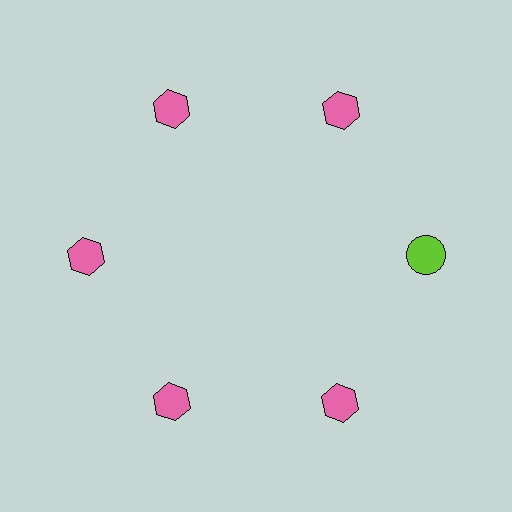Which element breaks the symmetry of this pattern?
The lime circle at roughly the 3 o'clock position breaks the symmetry. All other shapes are pink hexagons.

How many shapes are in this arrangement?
There are 6 shapes arranged in a ring pattern.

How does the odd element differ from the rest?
It differs in both color (lime instead of pink) and shape (circle instead of hexagon).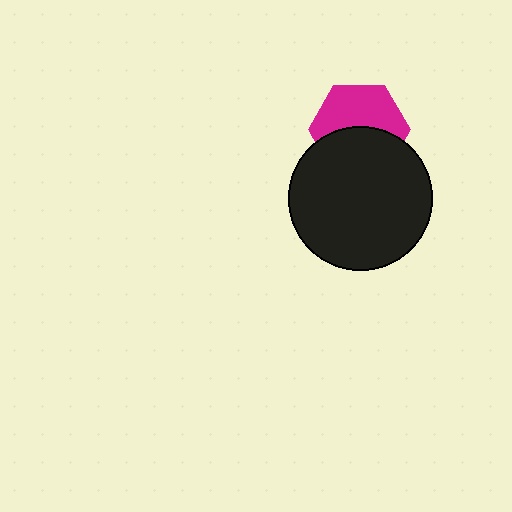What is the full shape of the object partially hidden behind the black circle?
The partially hidden object is a magenta hexagon.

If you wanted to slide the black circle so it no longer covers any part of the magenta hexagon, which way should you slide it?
Slide it down — that is the most direct way to separate the two shapes.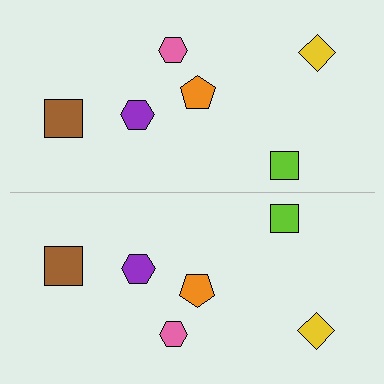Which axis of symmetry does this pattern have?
The pattern has a horizontal axis of symmetry running through the center of the image.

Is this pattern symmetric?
Yes, this pattern has bilateral (reflection) symmetry.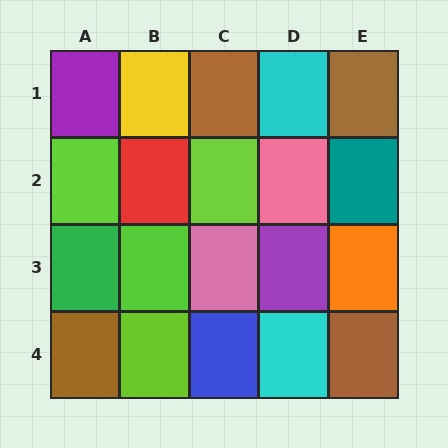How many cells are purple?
2 cells are purple.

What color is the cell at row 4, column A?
Brown.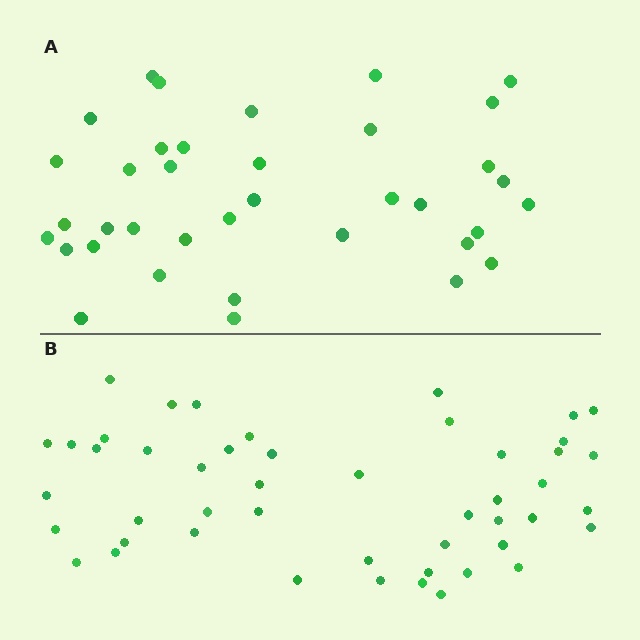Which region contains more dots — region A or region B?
Region B (the bottom region) has more dots.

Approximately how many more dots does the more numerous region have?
Region B has roughly 12 or so more dots than region A.